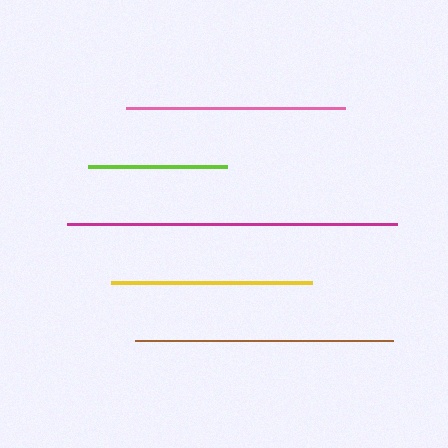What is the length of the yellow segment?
The yellow segment is approximately 201 pixels long.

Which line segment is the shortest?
The lime line is the shortest at approximately 139 pixels.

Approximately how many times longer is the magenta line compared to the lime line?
The magenta line is approximately 2.4 times the length of the lime line.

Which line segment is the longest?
The magenta line is the longest at approximately 330 pixels.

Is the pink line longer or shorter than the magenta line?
The magenta line is longer than the pink line.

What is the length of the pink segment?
The pink segment is approximately 218 pixels long.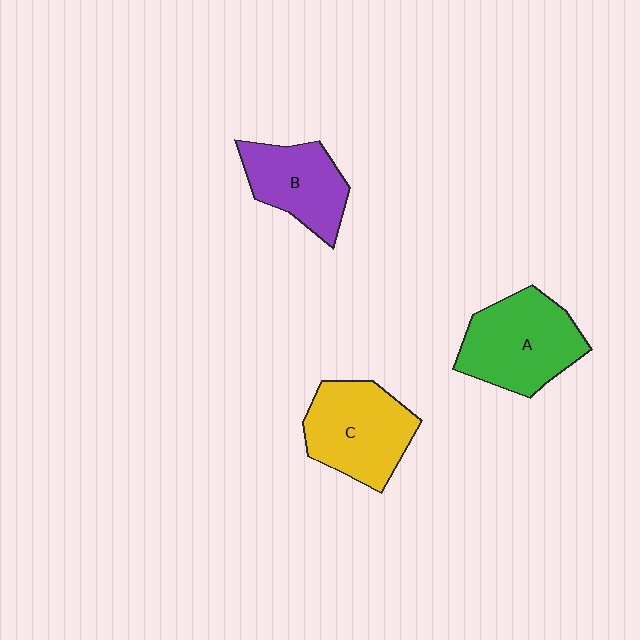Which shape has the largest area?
Shape A (green).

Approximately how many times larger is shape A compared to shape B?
Approximately 1.3 times.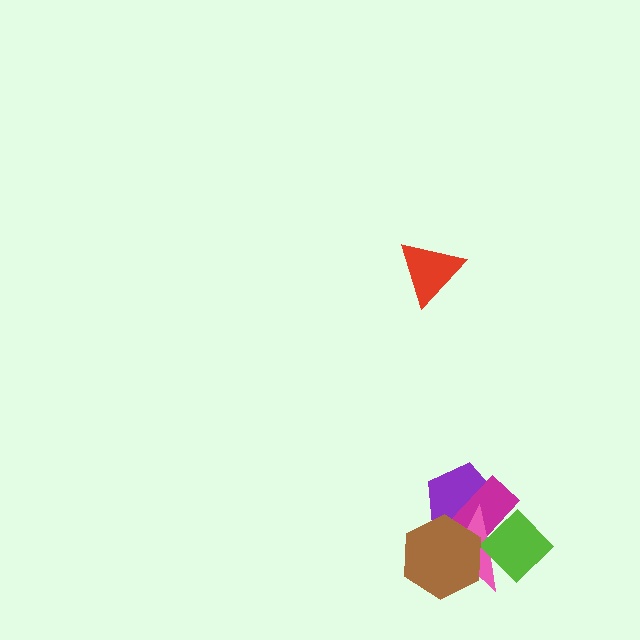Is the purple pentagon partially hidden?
Yes, it is partially covered by another shape.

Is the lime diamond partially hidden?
No, no other shape covers it.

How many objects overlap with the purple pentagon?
3 objects overlap with the purple pentagon.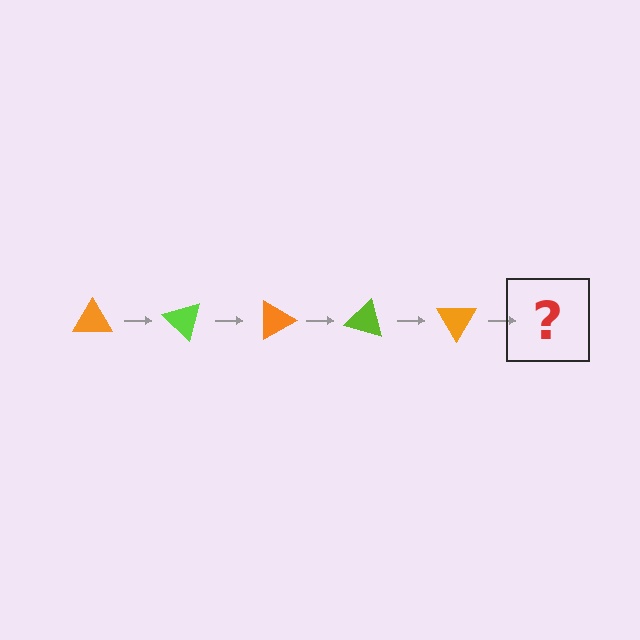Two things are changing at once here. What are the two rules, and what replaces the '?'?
The two rules are that it rotates 45 degrees each step and the color cycles through orange and lime. The '?' should be a lime triangle, rotated 225 degrees from the start.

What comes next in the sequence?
The next element should be a lime triangle, rotated 225 degrees from the start.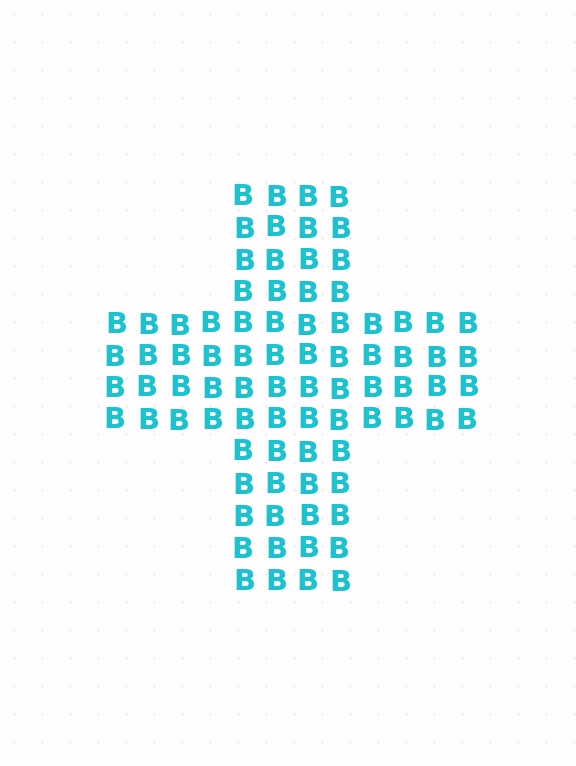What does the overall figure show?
The overall figure shows a cross.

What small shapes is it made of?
It is made of small letter B's.